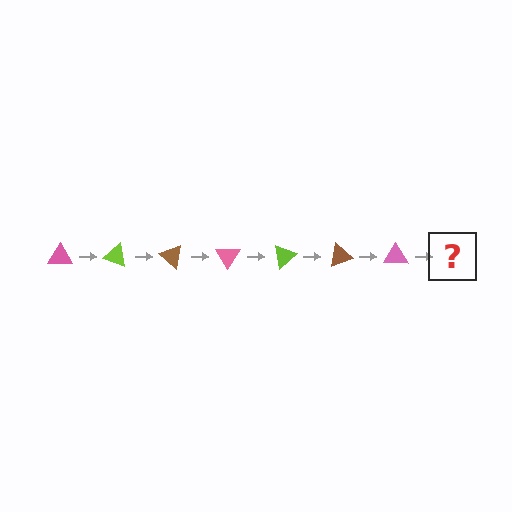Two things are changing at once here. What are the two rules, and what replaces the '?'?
The two rules are that it rotates 20 degrees each step and the color cycles through pink, lime, and brown. The '?' should be a lime triangle, rotated 140 degrees from the start.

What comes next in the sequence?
The next element should be a lime triangle, rotated 140 degrees from the start.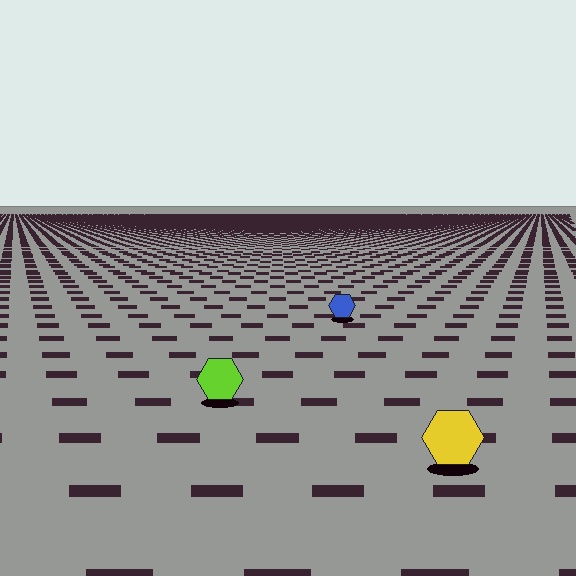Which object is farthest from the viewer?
The blue hexagon is farthest from the viewer. It appears smaller and the ground texture around it is denser.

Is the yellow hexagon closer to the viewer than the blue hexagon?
Yes. The yellow hexagon is closer — you can tell from the texture gradient: the ground texture is coarser near it.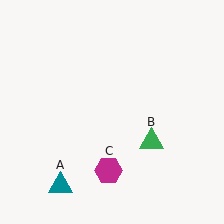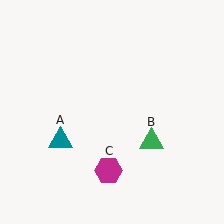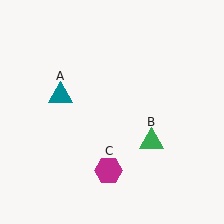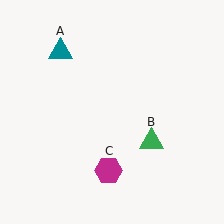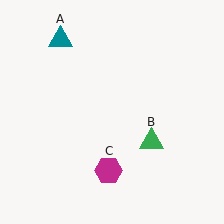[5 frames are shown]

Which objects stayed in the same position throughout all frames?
Green triangle (object B) and magenta hexagon (object C) remained stationary.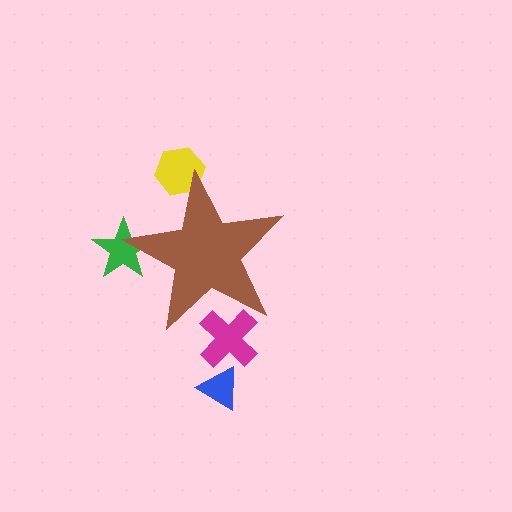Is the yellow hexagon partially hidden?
Yes, the yellow hexagon is partially hidden behind the brown star.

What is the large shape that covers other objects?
A brown star.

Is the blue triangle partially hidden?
No, the blue triangle is fully visible.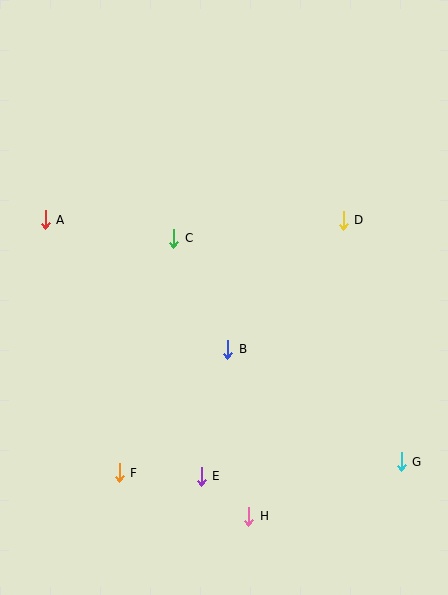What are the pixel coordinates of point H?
Point H is at (249, 516).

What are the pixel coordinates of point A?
Point A is at (45, 220).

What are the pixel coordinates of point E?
Point E is at (201, 476).